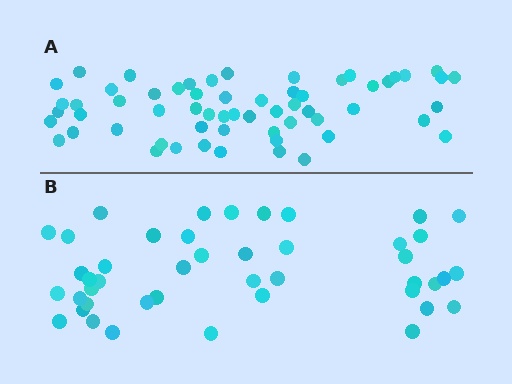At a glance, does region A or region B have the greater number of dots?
Region A (the top region) has more dots.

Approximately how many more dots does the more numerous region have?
Region A has approximately 15 more dots than region B.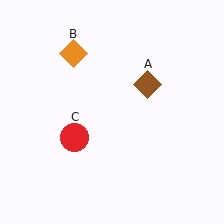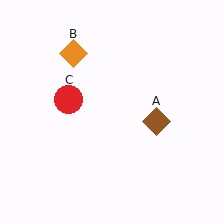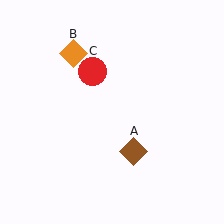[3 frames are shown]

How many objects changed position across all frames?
2 objects changed position: brown diamond (object A), red circle (object C).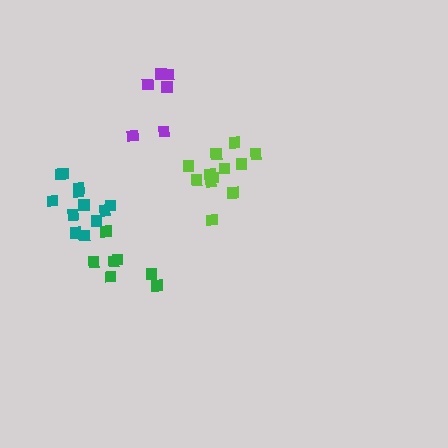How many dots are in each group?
Group 1: 12 dots, Group 2: 6 dots, Group 3: 7 dots, Group 4: 12 dots (37 total).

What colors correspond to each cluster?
The clusters are colored: lime, purple, green, teal.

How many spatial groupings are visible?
There are 4 spatial groupings.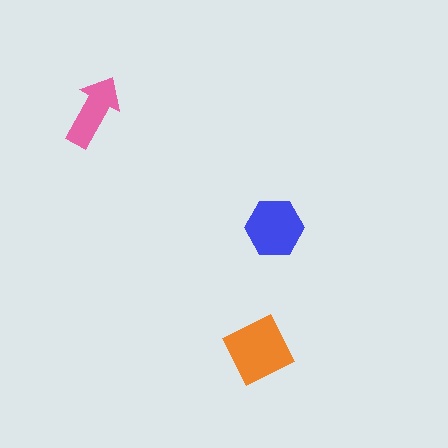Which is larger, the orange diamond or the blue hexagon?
The orange diamond.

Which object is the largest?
The orange diamond.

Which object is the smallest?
The pink arrow.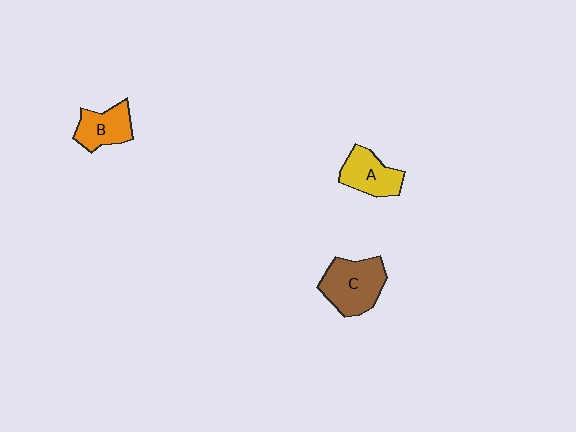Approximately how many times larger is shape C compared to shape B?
Approximately 1.5 times.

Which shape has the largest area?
Shape C (brown).